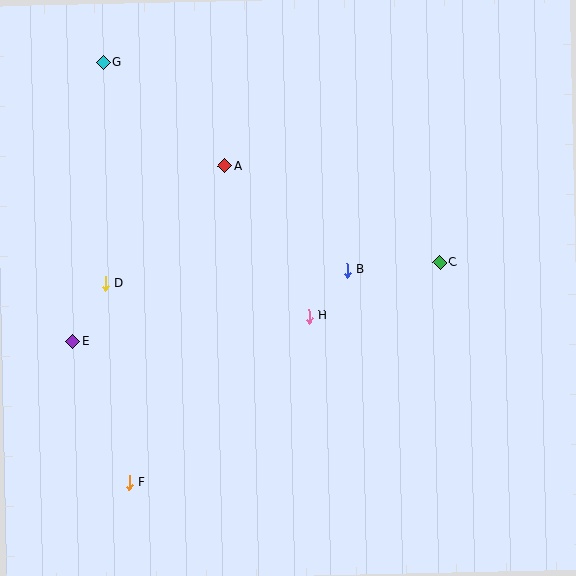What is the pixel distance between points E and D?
The distance between E and D is 66 pixels.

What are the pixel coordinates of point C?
Point C is at (440, 263).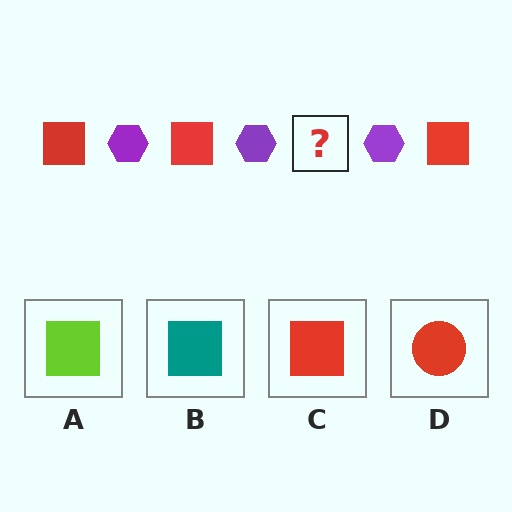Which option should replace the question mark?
Option C.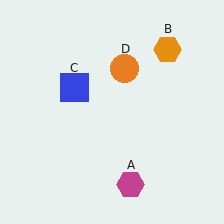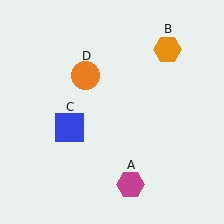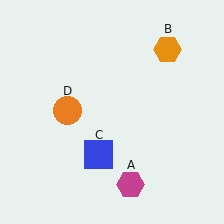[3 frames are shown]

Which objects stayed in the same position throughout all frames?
Magenta hexagon (object A) and orange hexagon (object B) remained stationary.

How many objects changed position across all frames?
2 objects changed position: blue square (object C), orange circle (object D).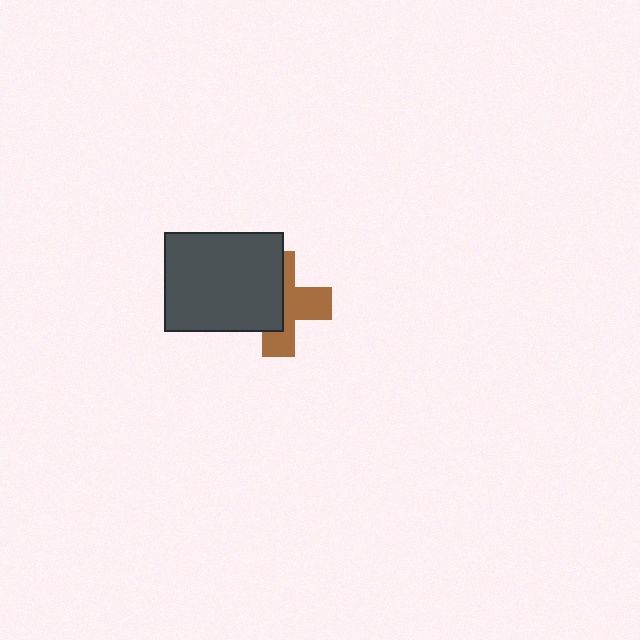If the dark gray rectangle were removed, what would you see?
You would see the complete brown cross.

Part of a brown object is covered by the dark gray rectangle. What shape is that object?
It is a cross.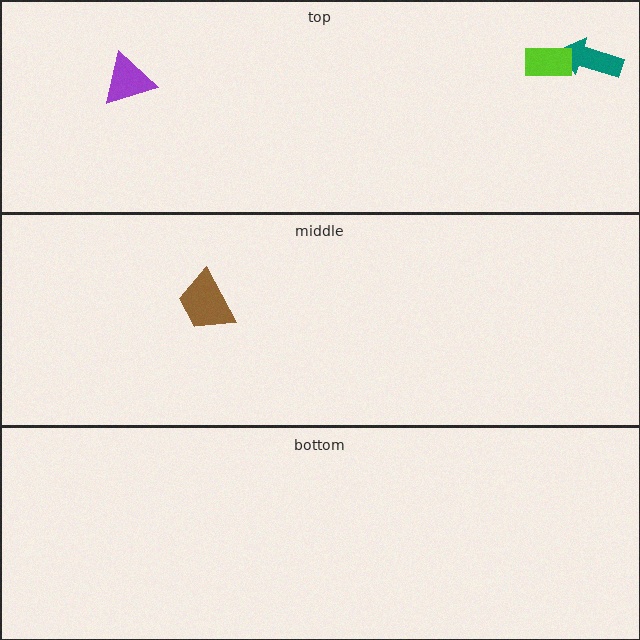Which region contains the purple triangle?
The top region.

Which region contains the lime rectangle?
The top region.